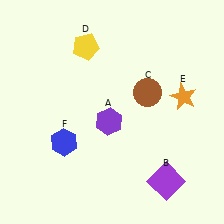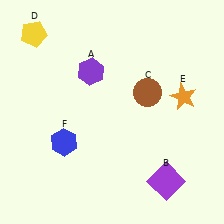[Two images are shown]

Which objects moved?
The objects that moved are: the purple hexagon (A), the yellow pentagon (D).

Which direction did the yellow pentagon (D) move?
The yellow pentagon (D) moved left.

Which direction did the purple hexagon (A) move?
The purple hexagon (A) moved up.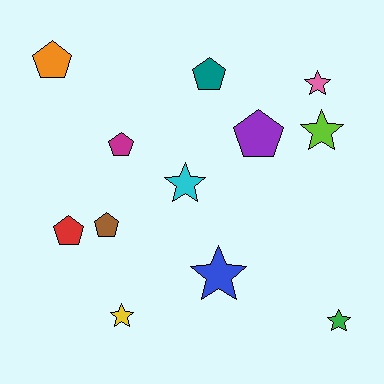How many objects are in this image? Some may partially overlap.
There are 12 objects.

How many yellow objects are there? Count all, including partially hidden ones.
There is 1 yellow object.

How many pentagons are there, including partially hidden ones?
There are 6 pentagons.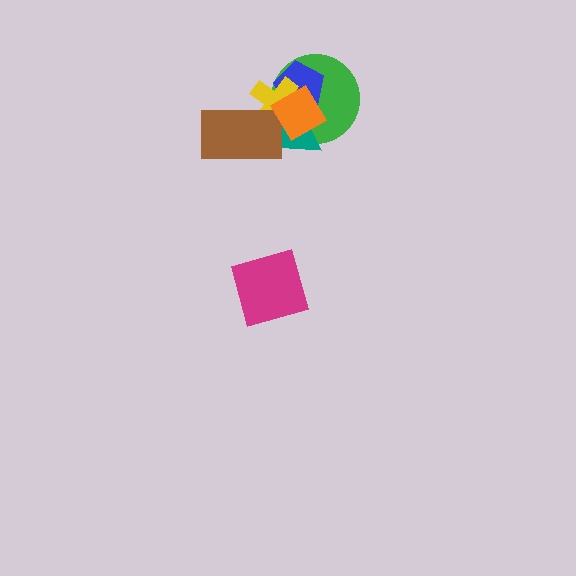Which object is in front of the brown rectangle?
The orange diamond is in front of the brown rectangle.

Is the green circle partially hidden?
Yes, it is partially covered by another shape.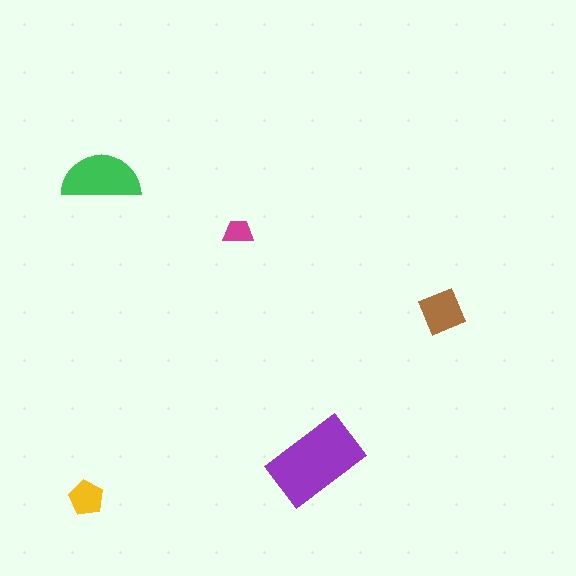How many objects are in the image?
There are 5 objects in the image.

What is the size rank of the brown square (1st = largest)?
3rd.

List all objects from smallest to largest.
The magenta trapezoid, the yellow pentagon, the brown square, the green semicircle, the purple rectangle.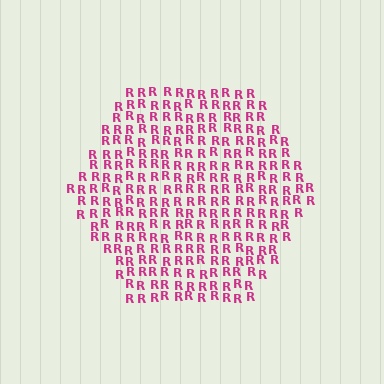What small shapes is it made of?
It is made of small letter R's.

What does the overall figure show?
The overall figure shows a hexagon.